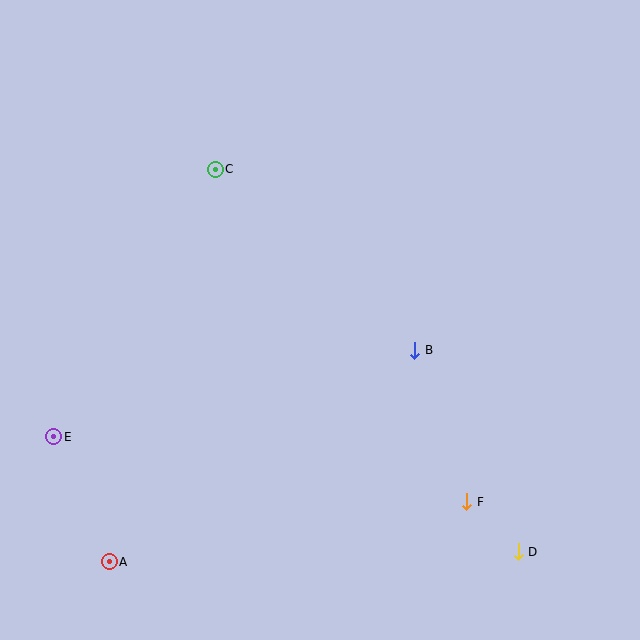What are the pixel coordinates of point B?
Point B is at (415, 350).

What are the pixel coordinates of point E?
Point E is at (54, 437).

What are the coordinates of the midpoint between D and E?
The midpoint between D and E is at (286, 494).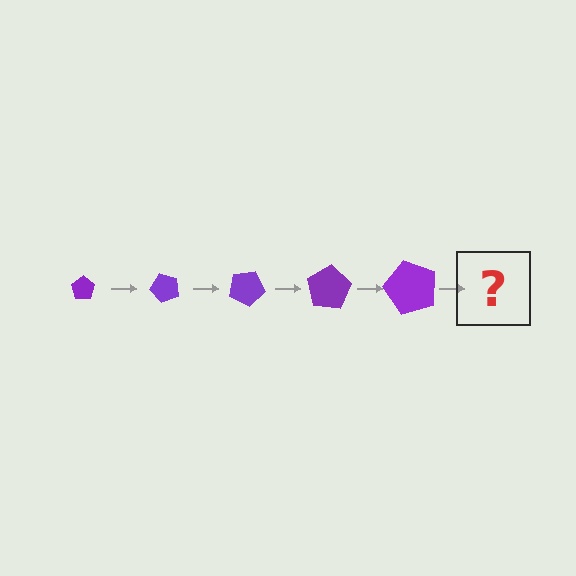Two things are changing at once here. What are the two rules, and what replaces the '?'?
The two rules are that the pentagon grows larger each step and it rotates 50 degrees each step. The '?' should be a pentagon, larger than the previous one and rotated 250 degrees from the start.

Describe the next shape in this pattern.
It should be a pentagon, larger than the previous one and rotated 250 degrees from the start.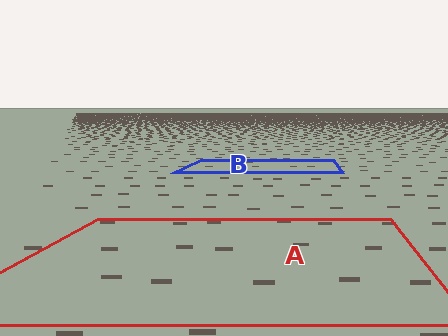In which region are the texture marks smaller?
The texture marks are smaller in region B, because it is farther away.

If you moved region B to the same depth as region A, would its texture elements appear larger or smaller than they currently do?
They would appear larger. At a closer depth, the same texture elements are projected at a bigger on-screen size.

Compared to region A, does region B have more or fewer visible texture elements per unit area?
Region B has more texture elements per unit area — they are packed more densely because it is farther away.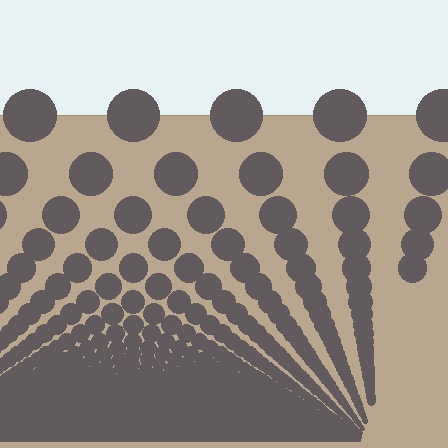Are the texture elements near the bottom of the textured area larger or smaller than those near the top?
Smaller. The gradient is inverted — elements near the bottom are smaller and denser.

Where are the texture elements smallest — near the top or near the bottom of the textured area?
Near the bottom.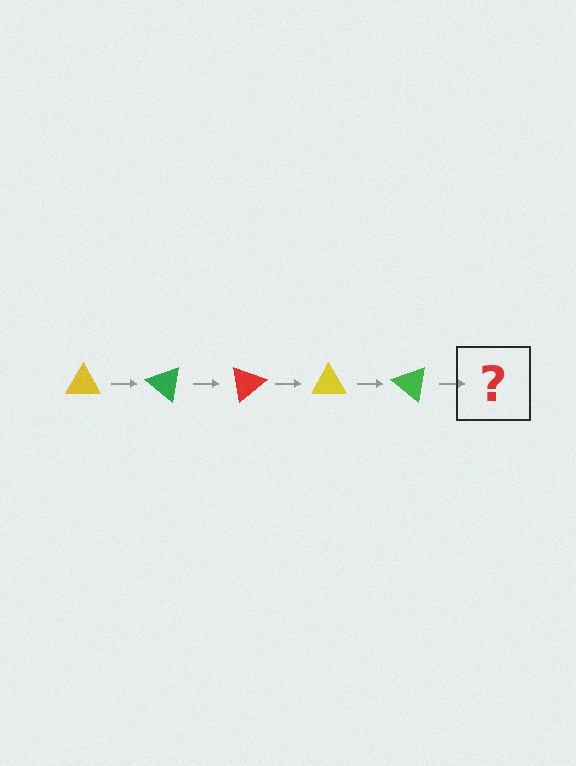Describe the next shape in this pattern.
It should be a red triangle, rotated 200 degrees from the start.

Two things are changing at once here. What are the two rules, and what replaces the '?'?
The two rules are that it rotates 40 degrees each step and the color cycles through yellow, green, and red. The '?' should be a red triangle, rotated 200 degrees from the start.